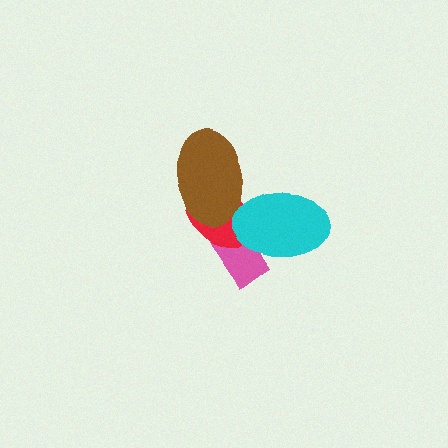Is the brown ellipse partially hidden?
Yes, it is partially covered by another shape.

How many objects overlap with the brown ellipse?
2 objects overlap with the brown ellipse.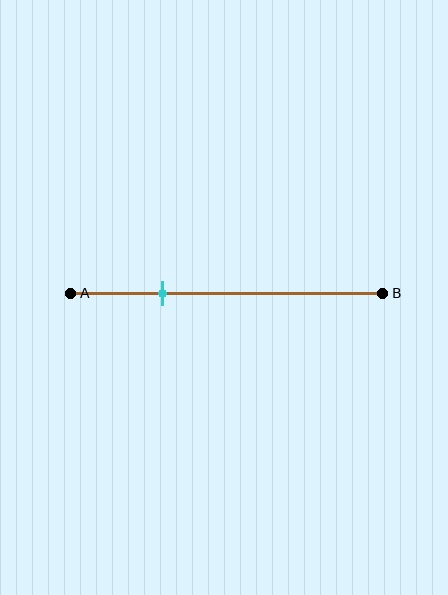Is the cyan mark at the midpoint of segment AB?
No, the mark is at about 30% from A, not at the 50% midpoint.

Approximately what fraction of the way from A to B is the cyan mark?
The cyan mark is approximately 30% of the way from A to B.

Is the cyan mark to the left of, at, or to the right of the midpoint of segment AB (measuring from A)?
The cyan mark is to the left of the midpoint of segment AB.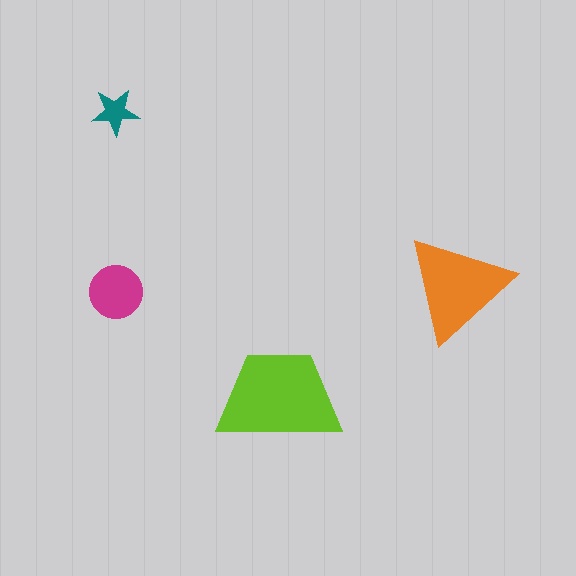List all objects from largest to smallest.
The lime trapezoid, the orange triangle, the magenta circle, the teal star.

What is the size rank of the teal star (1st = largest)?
4th.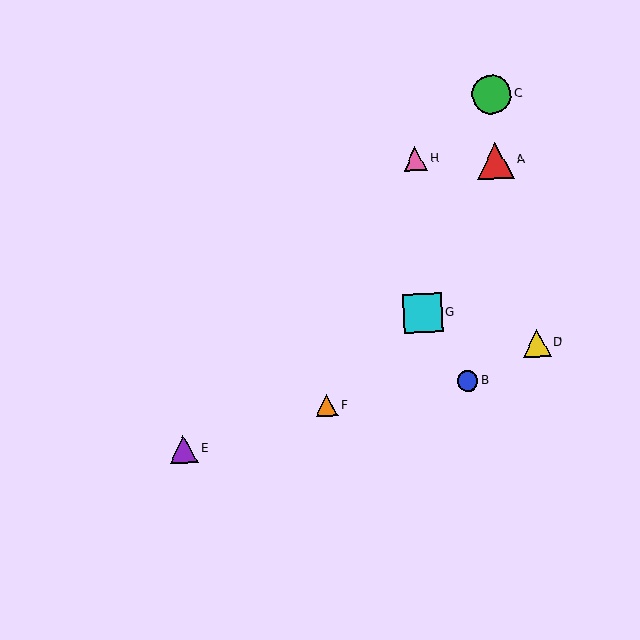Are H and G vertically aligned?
Yes, both are at x≈415.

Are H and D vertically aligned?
No, H is at x≈415 and D is at x≈537.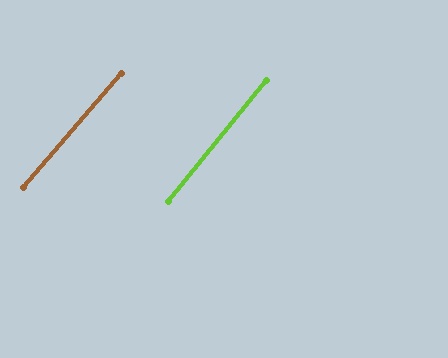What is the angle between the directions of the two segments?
Approximately 2 degrees.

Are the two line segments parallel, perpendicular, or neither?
Parallel — their directions differ by only 1.6°.